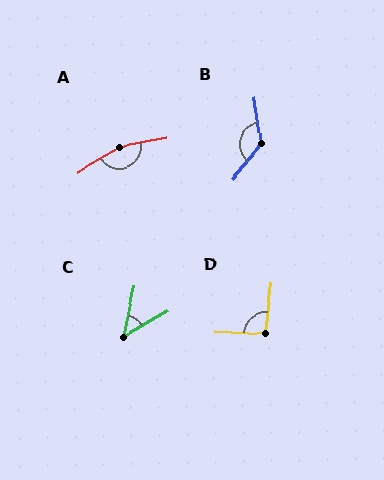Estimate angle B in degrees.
Approximately 133 degrees.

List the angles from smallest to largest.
C (47°), D (94°), B (133°), A (160°).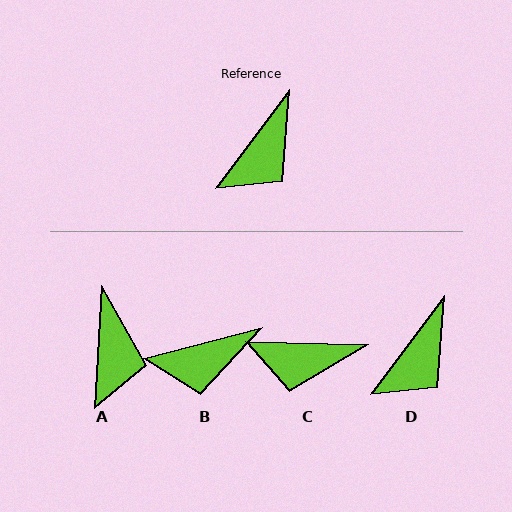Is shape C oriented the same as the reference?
No, it is off by about 55 degrees.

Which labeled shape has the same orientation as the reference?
D.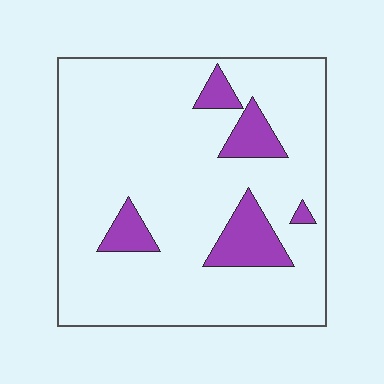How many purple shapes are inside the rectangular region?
5.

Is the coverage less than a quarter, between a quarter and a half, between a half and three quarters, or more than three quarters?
Less than a quarter.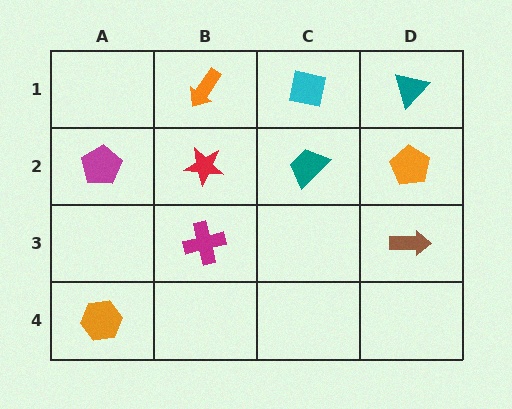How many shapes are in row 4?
1 shape.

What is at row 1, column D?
A teal triangle.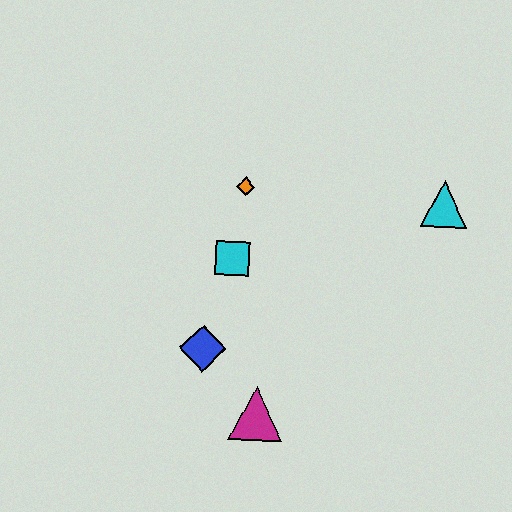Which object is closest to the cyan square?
The orange diamond is closest to the cyan square.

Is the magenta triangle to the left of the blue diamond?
No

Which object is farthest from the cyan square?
The cyan triangle is farthest from the cyan square.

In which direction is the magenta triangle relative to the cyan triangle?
The magenta triangle is below the cyan triangle.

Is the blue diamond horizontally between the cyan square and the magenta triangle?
No